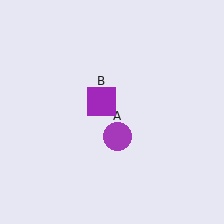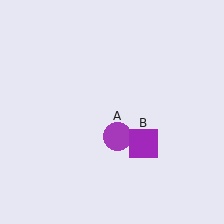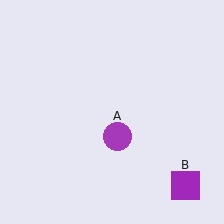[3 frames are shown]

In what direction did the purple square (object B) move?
The purple square (object B) moved down and to the right.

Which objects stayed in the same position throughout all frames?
Purple circle (object A) remained stationary.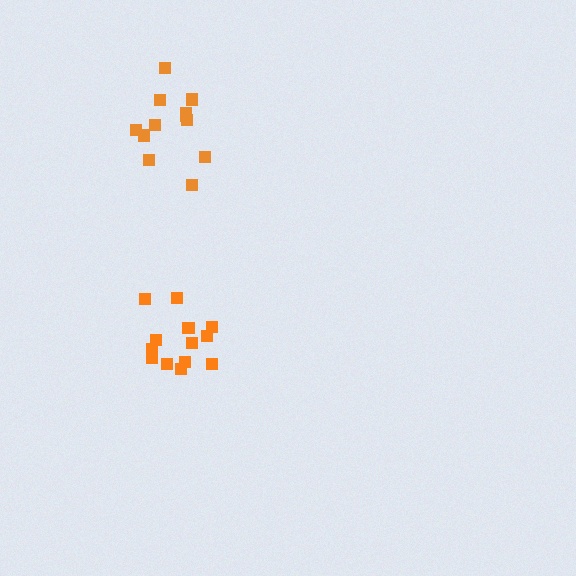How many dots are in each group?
Group 1: 13 dots, Group 2: 12 dots (25 total).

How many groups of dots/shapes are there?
There are 2 groups.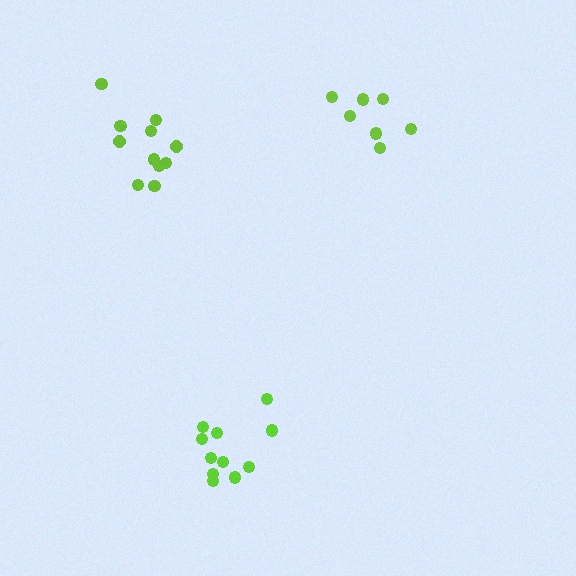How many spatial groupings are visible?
There are 3 spatial groupings.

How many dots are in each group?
Group 1: 11 dots, Group 2: 11 dots, Group 3: 7 dots (29 total).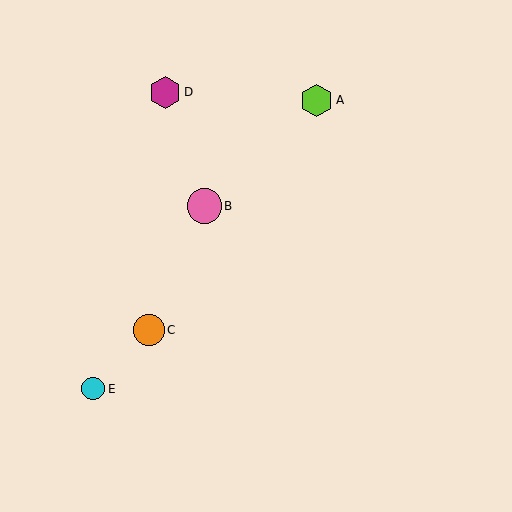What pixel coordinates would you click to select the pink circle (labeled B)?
Click at (204, 206) to select the pink circle B.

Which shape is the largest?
The pink circle (labeled B) is the largest.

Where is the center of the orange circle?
The center of the orange circle is at (149, 330).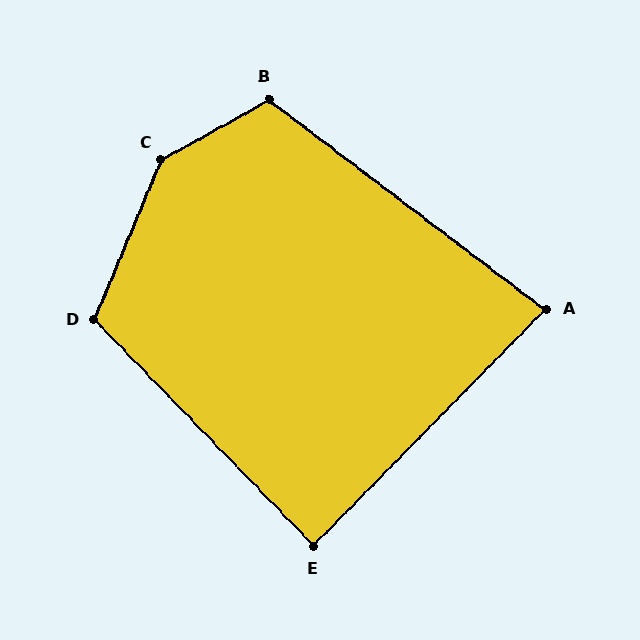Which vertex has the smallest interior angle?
A, at approximately 83 degrees.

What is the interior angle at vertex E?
Approximately 89 degrees (approximately right).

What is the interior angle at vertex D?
Approximately 113 degrees (obtuse).